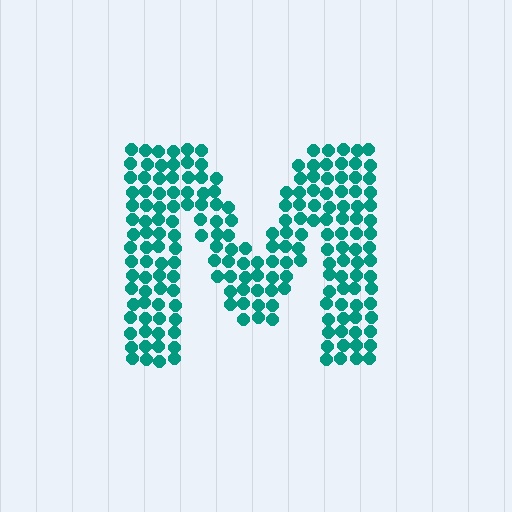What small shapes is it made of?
It is made of small circles.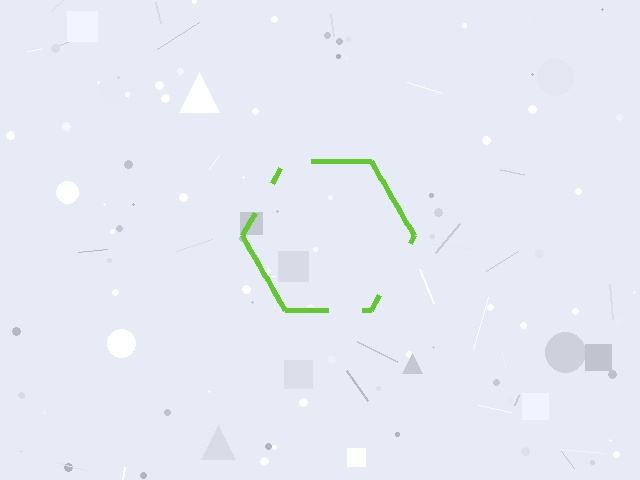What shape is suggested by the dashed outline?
The dashed outline suggests a hexagon.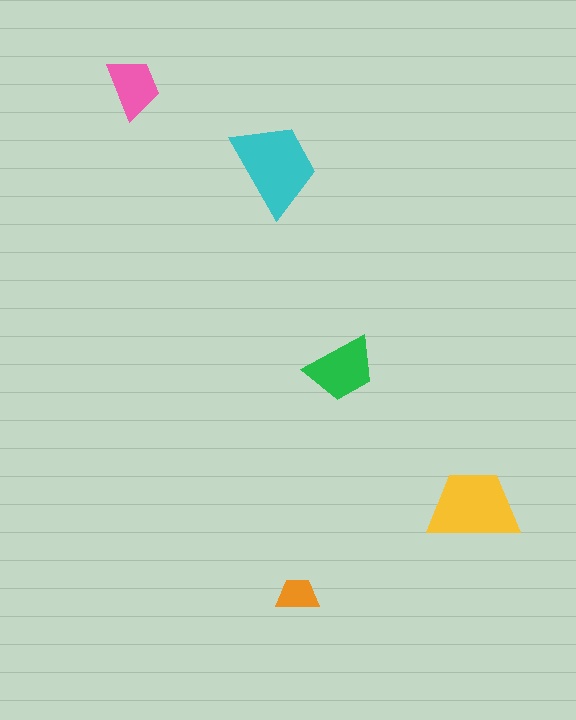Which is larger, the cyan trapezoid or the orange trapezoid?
The cyan one.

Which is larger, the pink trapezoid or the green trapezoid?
The green one.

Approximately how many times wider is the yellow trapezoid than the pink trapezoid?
About 1.5 times wider.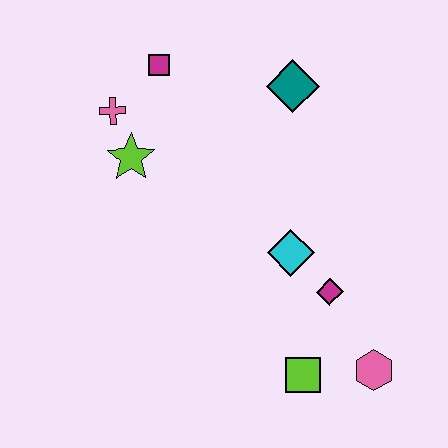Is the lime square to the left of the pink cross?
No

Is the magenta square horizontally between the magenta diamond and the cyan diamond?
No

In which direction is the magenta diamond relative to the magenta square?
The magenta diamond is below the magenta square.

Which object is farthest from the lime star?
The pink hexagon is farthest from the lime star.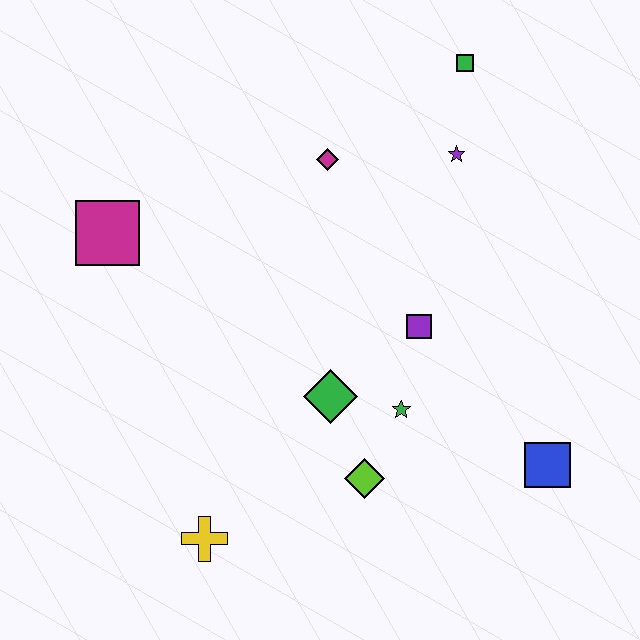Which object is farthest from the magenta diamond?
The yellow cross is farthest from the magenta diamond.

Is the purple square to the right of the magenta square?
Yes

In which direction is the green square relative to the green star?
The green square is above the green star.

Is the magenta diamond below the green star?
No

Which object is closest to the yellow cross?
The lime diamond is closest to the yellow cross.